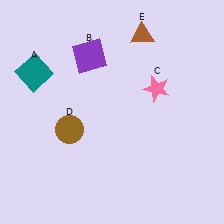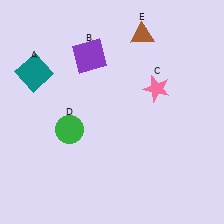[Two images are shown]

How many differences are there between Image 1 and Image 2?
There is 1 difference between the two images.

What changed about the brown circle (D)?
In Image 1, D is brown. In Image 2, it changed to green.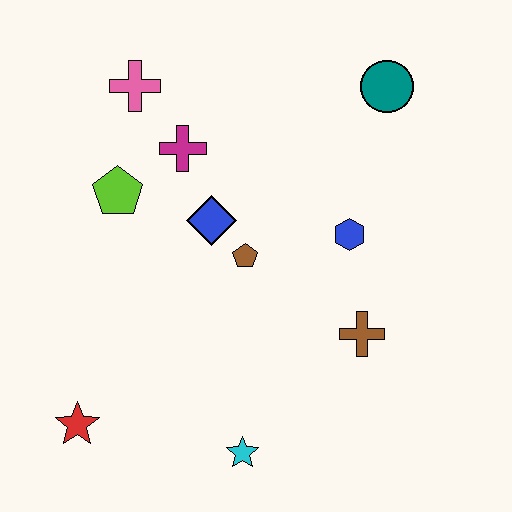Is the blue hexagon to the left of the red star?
No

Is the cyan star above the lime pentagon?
No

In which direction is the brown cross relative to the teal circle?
The brown cross is below the teal circle.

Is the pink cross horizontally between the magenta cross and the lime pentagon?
Yes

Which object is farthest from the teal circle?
The red star is farthest from the teal circle.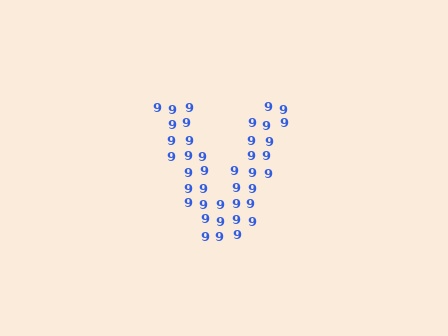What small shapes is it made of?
It is made of small digit 9's.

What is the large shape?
The large shape is the letter V.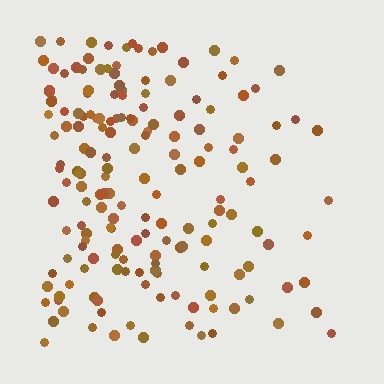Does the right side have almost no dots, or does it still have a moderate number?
Still a moderate number, just noticeably fewer than the left.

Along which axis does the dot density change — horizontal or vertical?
Horizontal.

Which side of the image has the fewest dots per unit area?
The right.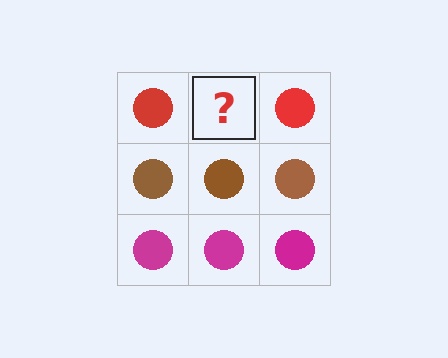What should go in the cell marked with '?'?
The missing cell should contain a red circle.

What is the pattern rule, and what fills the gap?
The rule is that each row has a consistent color. The gap should be filled with a red circle.